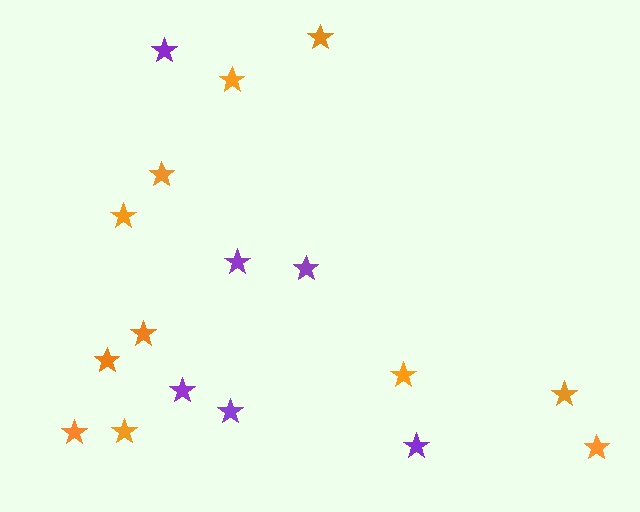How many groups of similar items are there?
There are 2 groups: one group of purple stars (6) and one group of orange stars (11).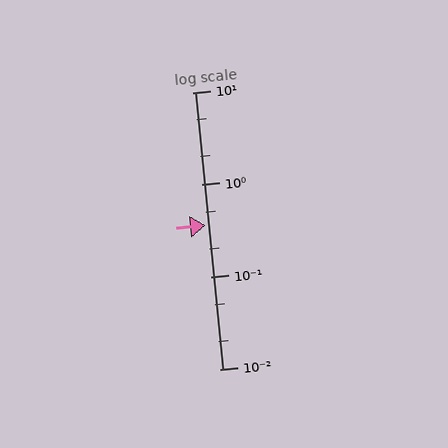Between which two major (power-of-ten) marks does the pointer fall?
The pointer is between 0.1 and 1.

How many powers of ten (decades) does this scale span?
The scale spans 3 decades, from 0.01 to 10.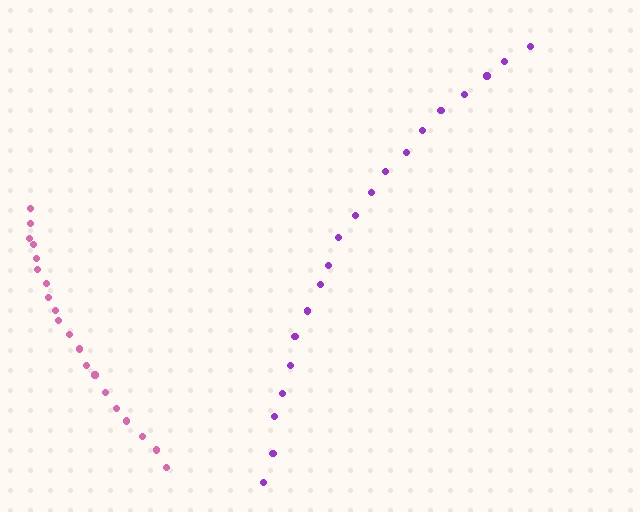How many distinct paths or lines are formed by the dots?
There are 2 distinct paths.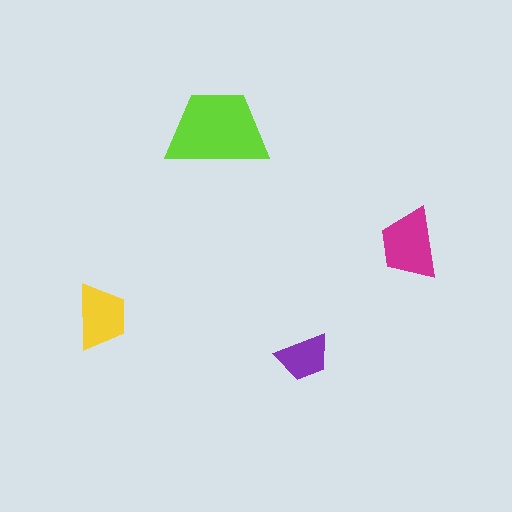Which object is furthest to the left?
The yellow trapezoid is leftmost.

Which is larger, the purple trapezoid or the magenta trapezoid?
The magenta one.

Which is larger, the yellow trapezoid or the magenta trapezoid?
The magenta one.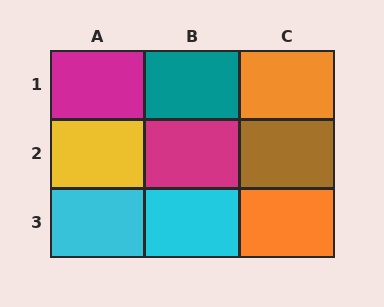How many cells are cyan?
2 cells are cyan.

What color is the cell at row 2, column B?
Magenta.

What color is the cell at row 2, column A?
Yellow.